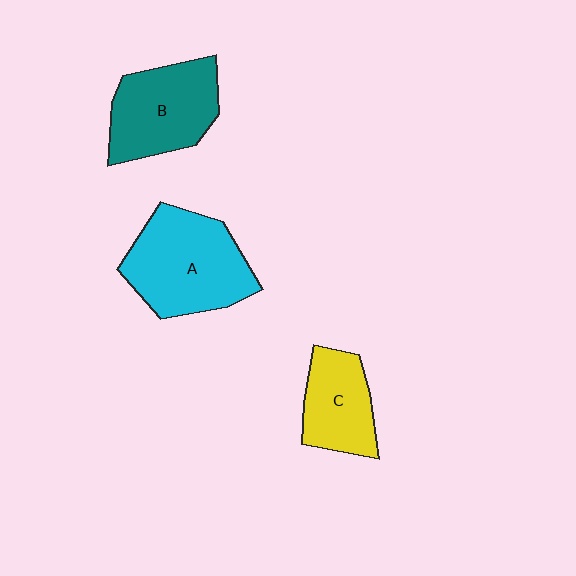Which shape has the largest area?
Shape A (cyan).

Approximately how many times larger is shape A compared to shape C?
Approximately 1.6 times.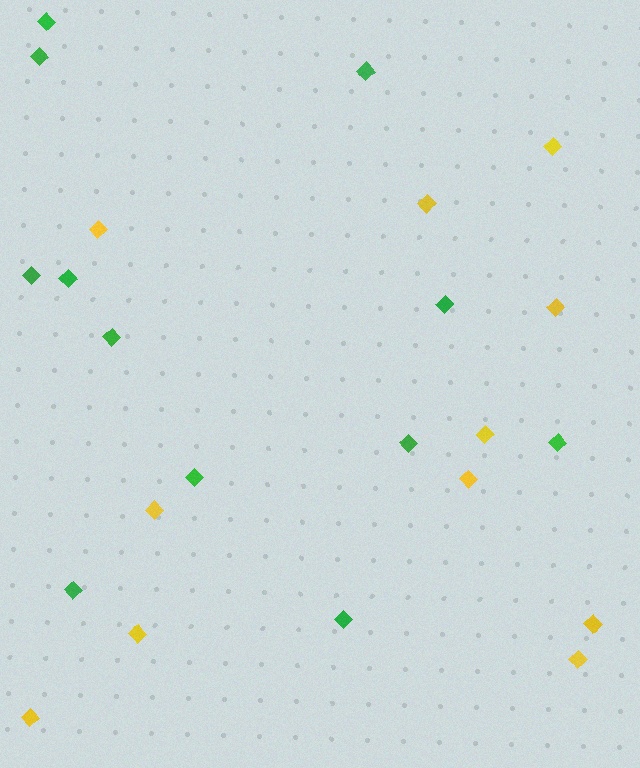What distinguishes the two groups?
There are 2 groups: one group of green diamonds (12) and one group of yellow diamonds (11).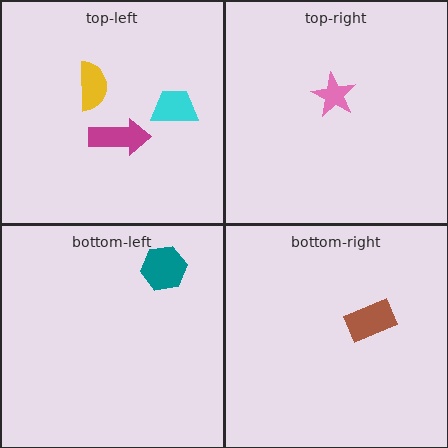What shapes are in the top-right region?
The pink star.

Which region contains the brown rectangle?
The bottom-right region.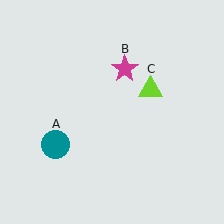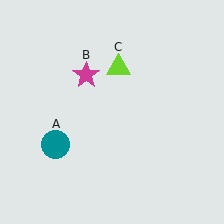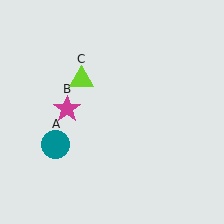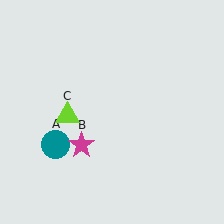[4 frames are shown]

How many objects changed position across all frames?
2 objects changed position: magenta star (object B), lime triangle (object C).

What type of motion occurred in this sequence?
The magenta star (object B), lime triangle (object C) rotated counterclockwise around the center of the scene.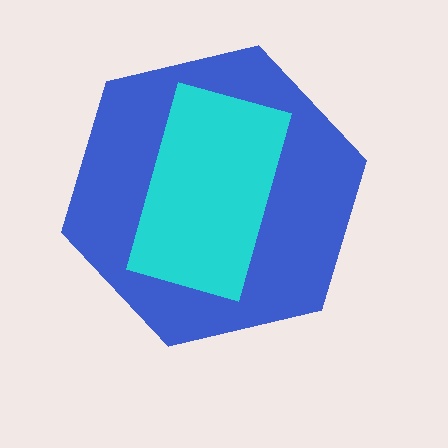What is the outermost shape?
The blue hexagon.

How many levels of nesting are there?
2.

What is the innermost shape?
The cyan rectangle.